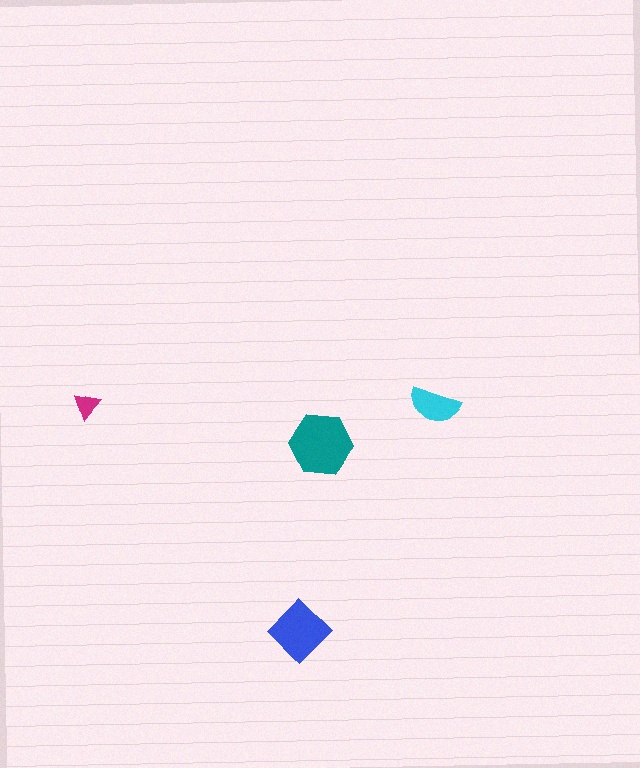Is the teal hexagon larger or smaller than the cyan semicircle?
Larger.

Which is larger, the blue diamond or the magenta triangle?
The blue diamond.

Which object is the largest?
The teal hexagon.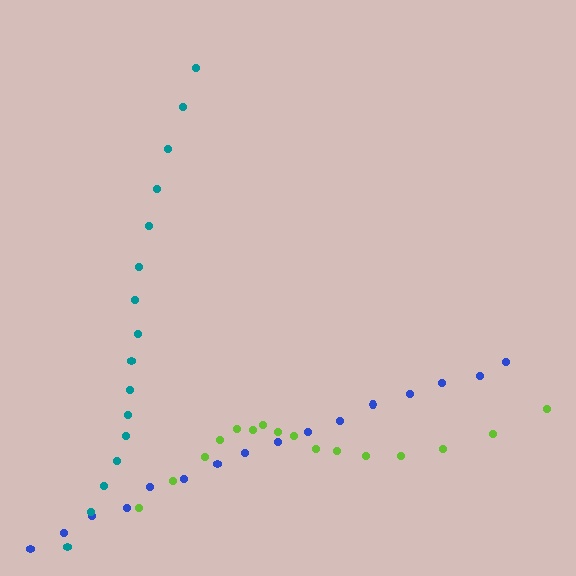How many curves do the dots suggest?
There are 3 distinct paths.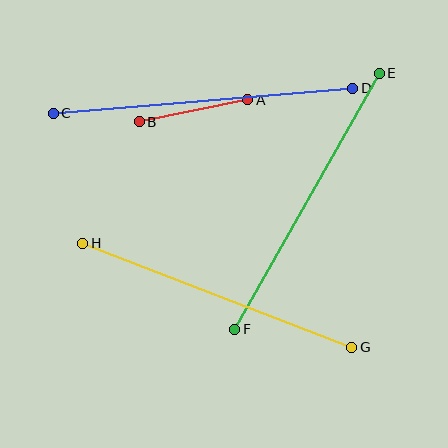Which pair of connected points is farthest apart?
Points C and D are farthest apart.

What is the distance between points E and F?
The distance is approximately 294 pixels.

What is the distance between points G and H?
The distance is approximately 288 pixels.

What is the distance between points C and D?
The distance is approximately 300 pixels.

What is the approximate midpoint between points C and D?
The midpoint is at approximately (203, 101) pixels.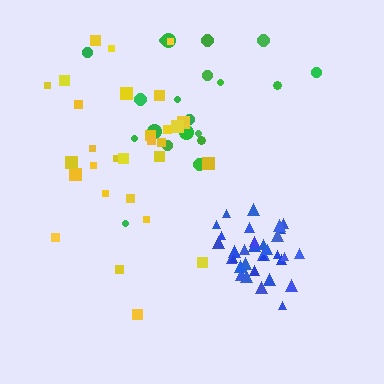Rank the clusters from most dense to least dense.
blue, yellow, green.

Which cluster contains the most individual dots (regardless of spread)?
Blue (33).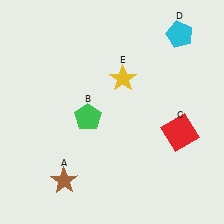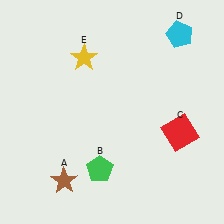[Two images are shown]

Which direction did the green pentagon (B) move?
The green pentagon (B) moved down.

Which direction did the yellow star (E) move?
The yellow star (E) moved left.